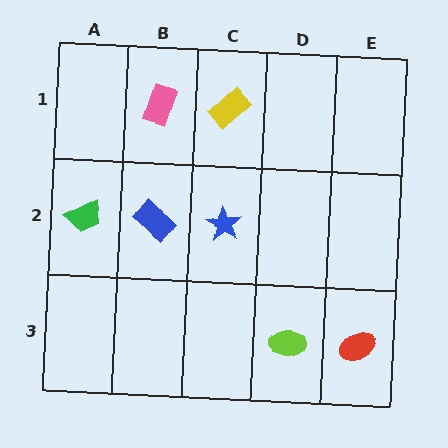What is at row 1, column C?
A yellow rectangle.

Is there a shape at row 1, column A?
No, that cell is empty.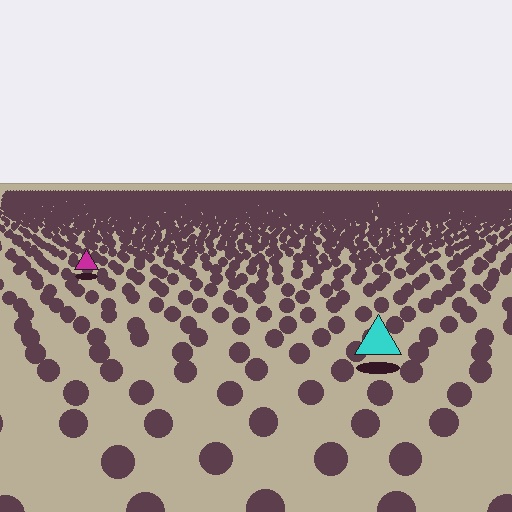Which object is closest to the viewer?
The cyan triangle is closest. The texture marks near it are larger and more spread out.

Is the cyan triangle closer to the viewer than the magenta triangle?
Yes. The cyan triangle is closer — you can tell from the texture gradient: the ground texture is coarser near it.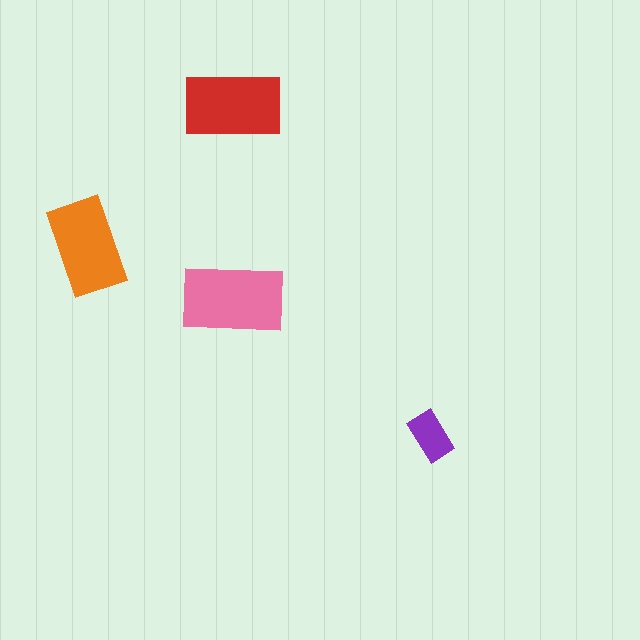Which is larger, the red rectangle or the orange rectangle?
The red one.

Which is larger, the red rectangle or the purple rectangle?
The red one.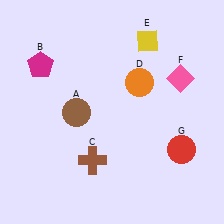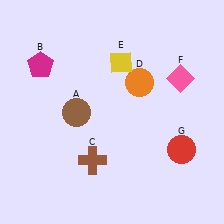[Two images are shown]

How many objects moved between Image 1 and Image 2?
1 object moved between the two images.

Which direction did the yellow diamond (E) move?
The yellow diamond (E) moved left.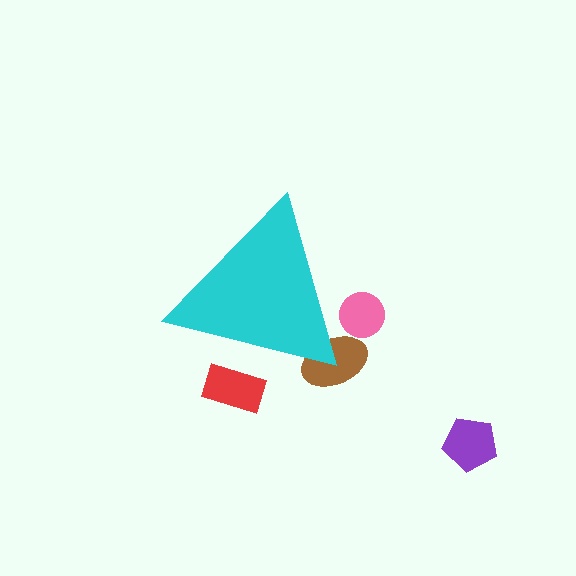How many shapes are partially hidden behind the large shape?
3 shapes are partially hidden.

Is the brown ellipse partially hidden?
Yes, the brown ellipse is partially hidden behind the cyan triangle.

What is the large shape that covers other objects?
A cyan triangle.